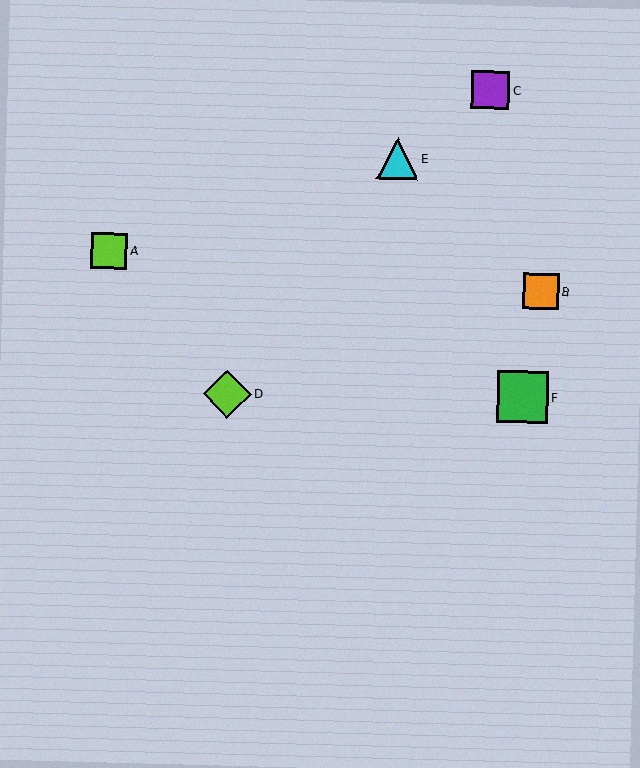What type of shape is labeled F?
Shape F is a green square.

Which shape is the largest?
The green square (labeled F) is the largest.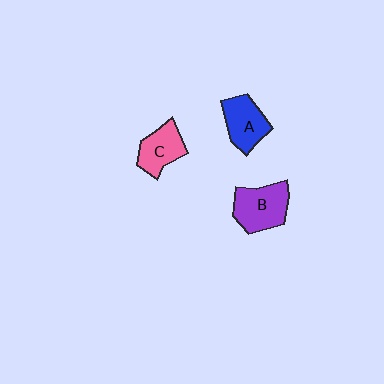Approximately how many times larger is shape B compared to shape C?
Approximately 1.3 times.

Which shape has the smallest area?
Shape C (pink).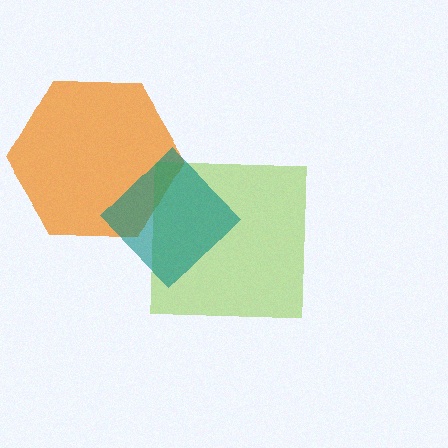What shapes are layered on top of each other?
The layered shapes are: an orange hexagon, a lime square, a teal diamond.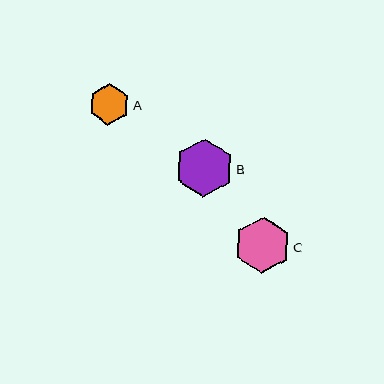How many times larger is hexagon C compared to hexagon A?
Hexagon C is approximately 1.4 times the size of hexagon A.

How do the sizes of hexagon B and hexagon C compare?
Hexagon B and hexagon C are approximately the same size.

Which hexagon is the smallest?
Hexagon A is the smallest with a size of approximately 41 pixels.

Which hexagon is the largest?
Hexagon B is the largest with a size of approximately 58 pixels.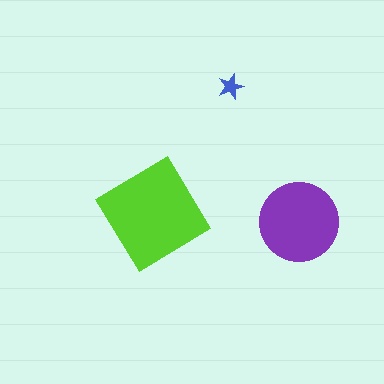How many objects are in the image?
There are 3 objects in the image.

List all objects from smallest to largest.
The blue star, the purple circle, the lime diamond.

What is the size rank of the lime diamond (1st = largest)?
1st.